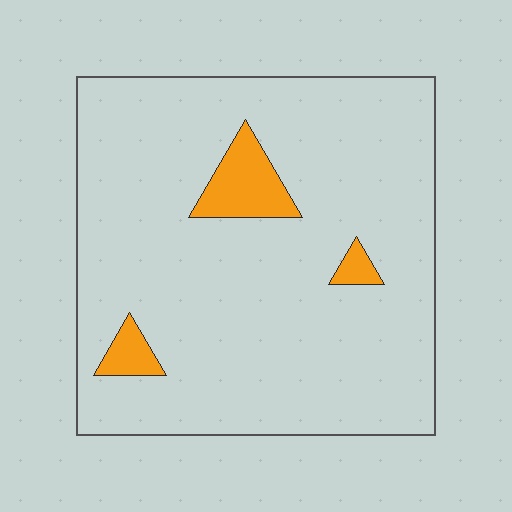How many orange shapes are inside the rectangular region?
3.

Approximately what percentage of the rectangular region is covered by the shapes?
Approximately 5%.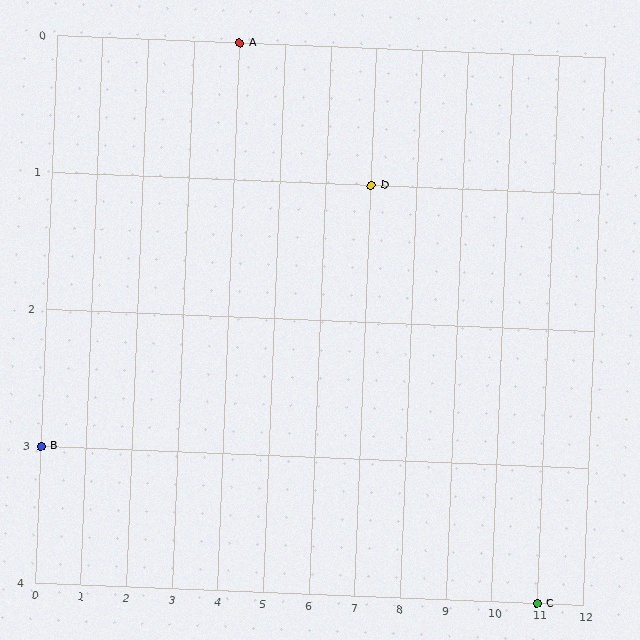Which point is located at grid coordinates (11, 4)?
Point C is at (11, 4).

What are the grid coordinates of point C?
Point C is at grid coordinates (11, 4).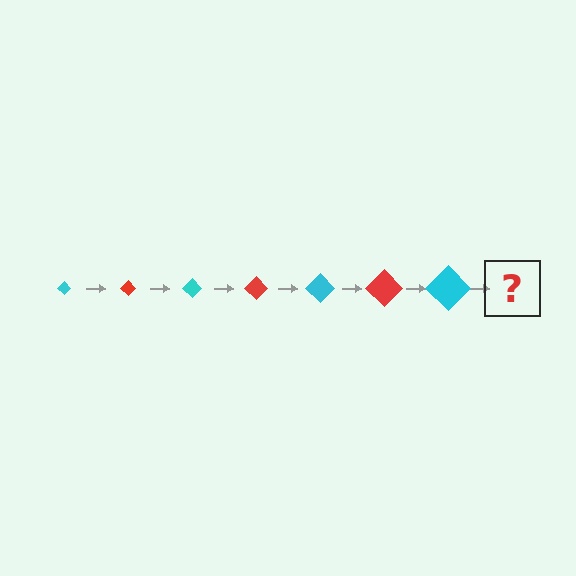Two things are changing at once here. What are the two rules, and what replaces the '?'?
The two rules are that the diamond grows larger each step and the color cycles through cyan and red. The '?' should be a red diamond, larger than the previous one.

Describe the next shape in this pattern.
It should be a red diamond, larger than the previous one.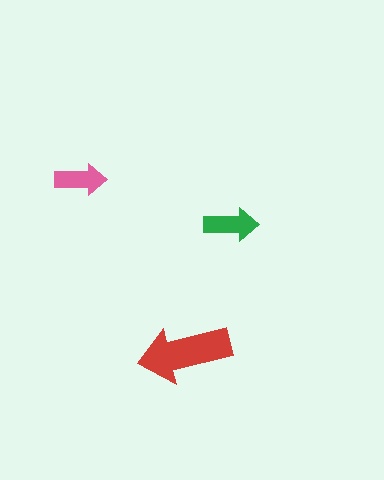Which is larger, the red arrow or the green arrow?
The red one.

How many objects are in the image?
There are 3 objects in the image.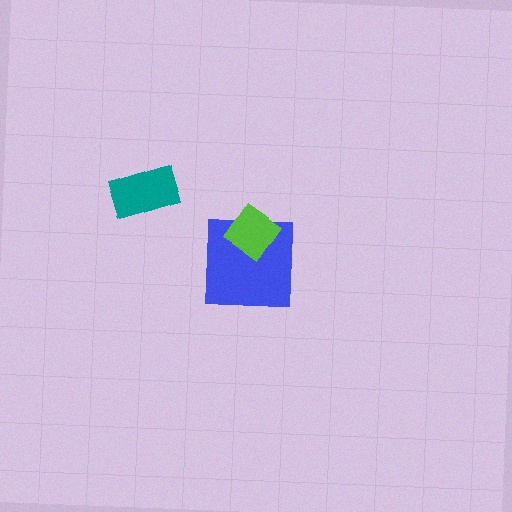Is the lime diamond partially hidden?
No, no other shape covers it.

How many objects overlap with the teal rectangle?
0 objects overlap with the teal rectangle.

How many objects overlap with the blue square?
1 object overlaps with the blue square.